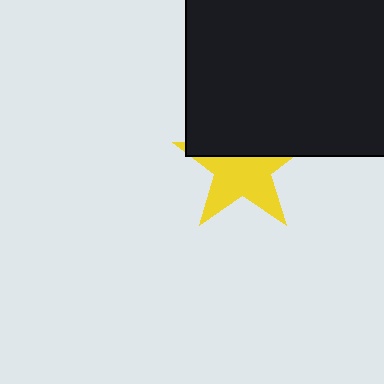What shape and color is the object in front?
The object in front is a black rectangle.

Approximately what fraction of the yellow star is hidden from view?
Roughly 42% of the yellow star is hidden behind the black rectangle.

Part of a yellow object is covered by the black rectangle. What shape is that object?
It is a star.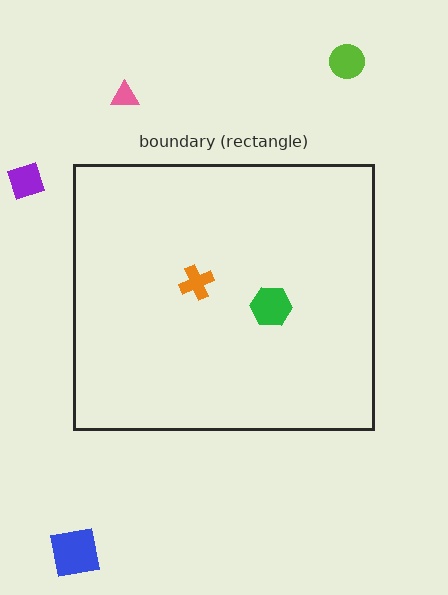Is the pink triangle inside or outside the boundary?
Outside.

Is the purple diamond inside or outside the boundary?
Outside.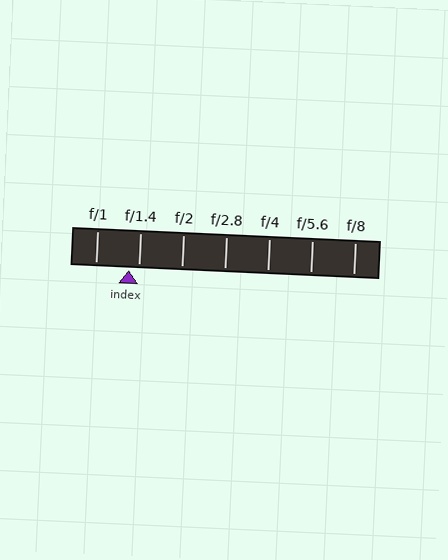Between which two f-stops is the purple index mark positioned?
The index mark is between f/1 and f/1.4.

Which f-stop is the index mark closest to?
The index mark is closest to f/1.4.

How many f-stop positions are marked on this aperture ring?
There are 7 f-stop positions marked.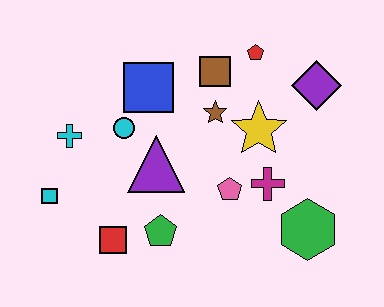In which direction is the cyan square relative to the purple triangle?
The cyan square is to the left of the purple triangle.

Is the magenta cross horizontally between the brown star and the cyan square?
No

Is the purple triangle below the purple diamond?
Yes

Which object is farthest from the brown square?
The cyan square is farthest from the brown square.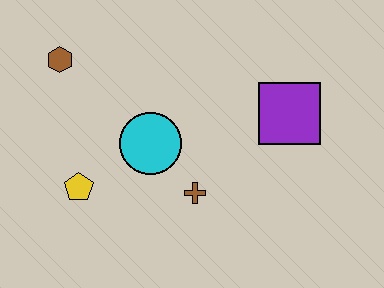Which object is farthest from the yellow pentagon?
The purple square is farthest from the yellow pentagon.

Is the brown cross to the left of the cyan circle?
No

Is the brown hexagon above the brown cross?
Yes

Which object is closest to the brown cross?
The cyan circle is closest to the brown cross.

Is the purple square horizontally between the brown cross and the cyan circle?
No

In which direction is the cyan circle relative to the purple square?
The cyan circle is to the left of the purple square.